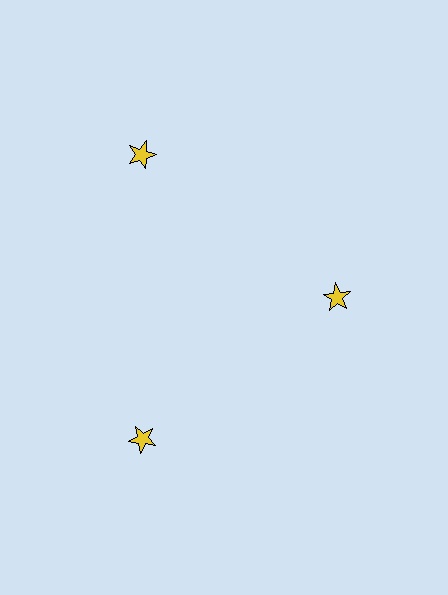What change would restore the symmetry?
The symmetry would be restored by moving it outward, back onto the ring so that all 3 stars sit at equal angles and equal distance from the center.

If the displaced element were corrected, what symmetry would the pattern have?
It would have 3-fold rotational symmetry — the pattern would map onto itself every 120 degrees.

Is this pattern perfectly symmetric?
No. The 3 yellow stars are arranged in a ring, but one element near the 3 o'clock position is pulled inward toward the center, breaking the 3-fold rotational symmetry.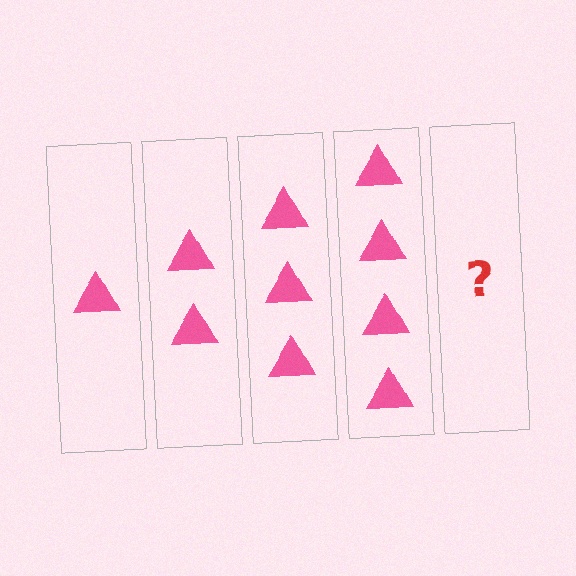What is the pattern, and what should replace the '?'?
The pattern is that each step adds one more triangle. The '?' should be 5 triangles.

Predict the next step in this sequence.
The next step is 5 triangles.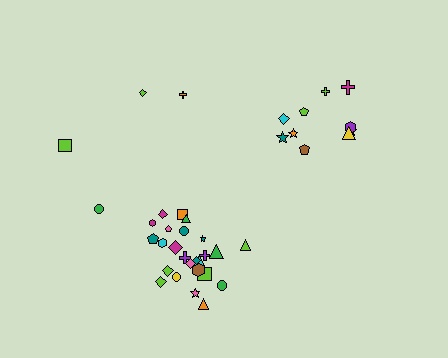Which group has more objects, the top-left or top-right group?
The top-right group.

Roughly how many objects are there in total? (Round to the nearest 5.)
Roughly 40 objects in total.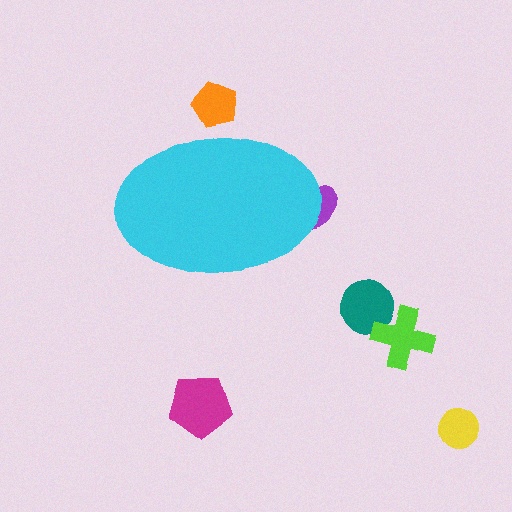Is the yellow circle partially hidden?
No, the yellow circle is fully visible.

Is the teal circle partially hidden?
No, the teal circle is fully visible.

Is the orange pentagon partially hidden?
Yes, the orange pentagon is partially hidden behind the cyan ellipse.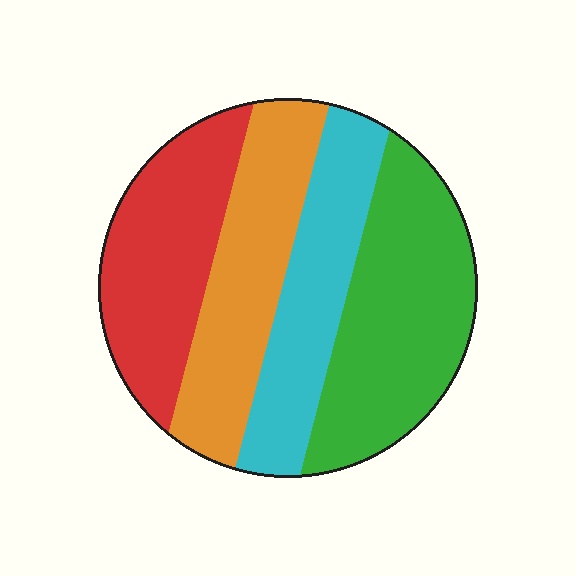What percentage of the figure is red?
Red covers 24% of the figure.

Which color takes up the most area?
Green, at roughly 30%.